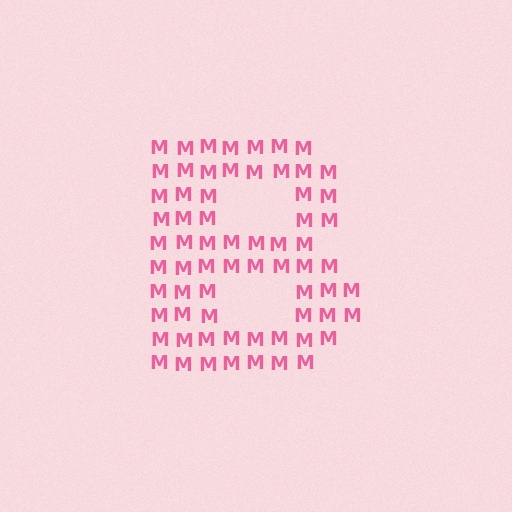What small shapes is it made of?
It is made of small letter M's.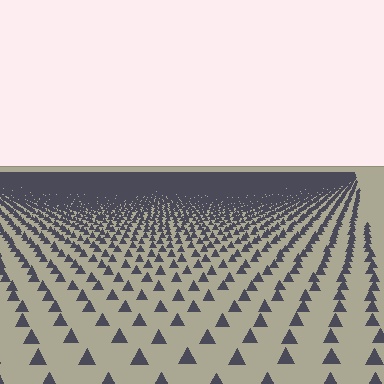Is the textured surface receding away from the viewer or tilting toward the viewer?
The surface is receding away from the viewer. Texture elements get smaller and denser toward the top.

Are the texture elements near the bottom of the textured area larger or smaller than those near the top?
Larger. Near the bottom, elements are closer to the viewer and appear at a bigger on-screen size.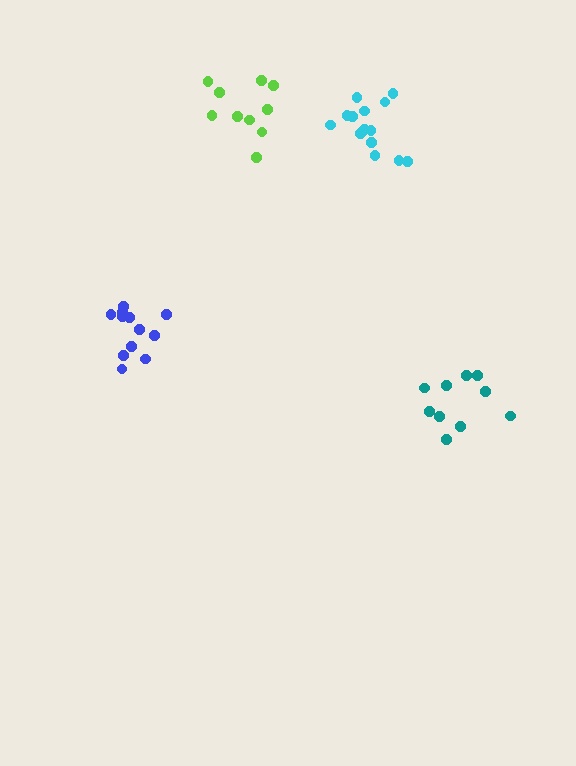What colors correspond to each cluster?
The clusters are colored: cyan, lime, teal, blue.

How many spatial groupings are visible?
There are 4 spatial groupings.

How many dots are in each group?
Group 1: 14 dots, Group 2: 10 dots, Group 3: 10 dots, Group 4: 12 dots (46 total).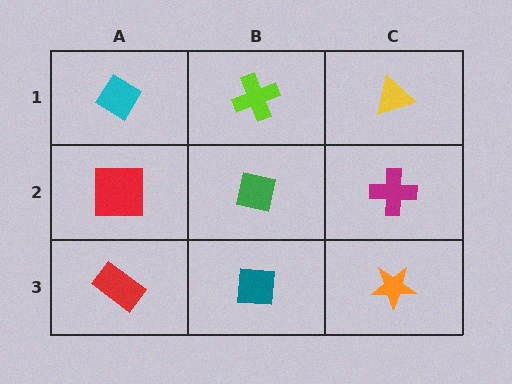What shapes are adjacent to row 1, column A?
A red square (row 2, column A), a lime cross (row 1, column B).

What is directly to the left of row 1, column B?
A cyan diamond.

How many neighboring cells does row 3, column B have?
3.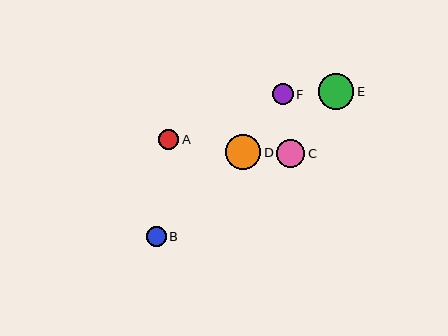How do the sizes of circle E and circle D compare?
Circle E and circle D are approximately the same size.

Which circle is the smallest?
Circle B is the smallest with a size of approximately 20 pixels.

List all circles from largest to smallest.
From largest to smallest: E, D, C, F, A, B.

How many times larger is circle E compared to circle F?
Circle E is approximately 1.7 times the size of circle F.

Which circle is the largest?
Circle E is the largest with a size of approximately 35 pixels.